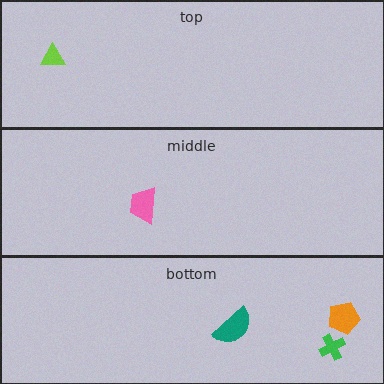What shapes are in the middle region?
The pink trapezoid.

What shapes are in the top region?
The lime triangle.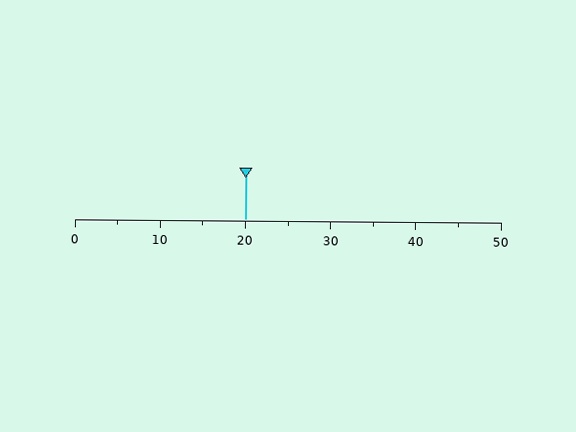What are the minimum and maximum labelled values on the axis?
The axis runs from 0 to 50.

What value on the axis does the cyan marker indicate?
The marker indicates approximately 20.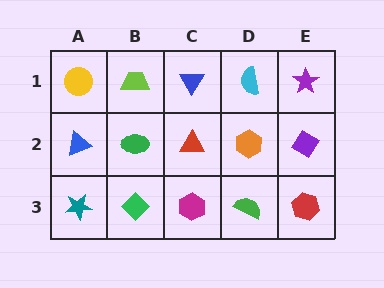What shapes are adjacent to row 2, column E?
A purple star (row 1, column E), a red hexagon (row 3, column E), an orange hexagon (row 2, column D).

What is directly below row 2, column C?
A magenta hexagon.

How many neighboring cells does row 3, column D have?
3.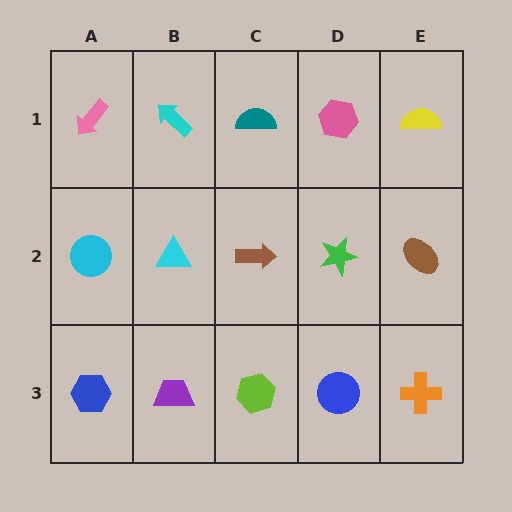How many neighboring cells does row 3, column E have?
2.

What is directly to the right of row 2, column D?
A brown ellipse.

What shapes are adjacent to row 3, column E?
A brown ellipse (row 2, column E), a blue circle (row 3, column D).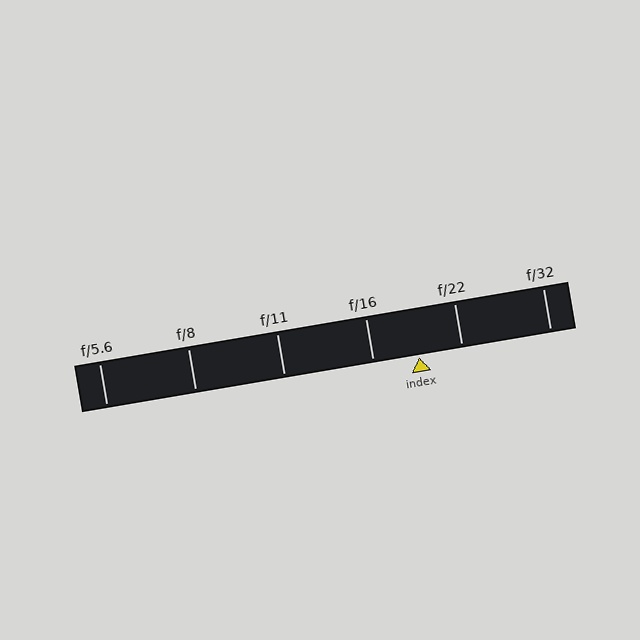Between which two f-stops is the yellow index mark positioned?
The index mark is between f/16 and f/22.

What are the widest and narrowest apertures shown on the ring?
The widest aperture shown is f/5.6 and the narrowest is f/32.